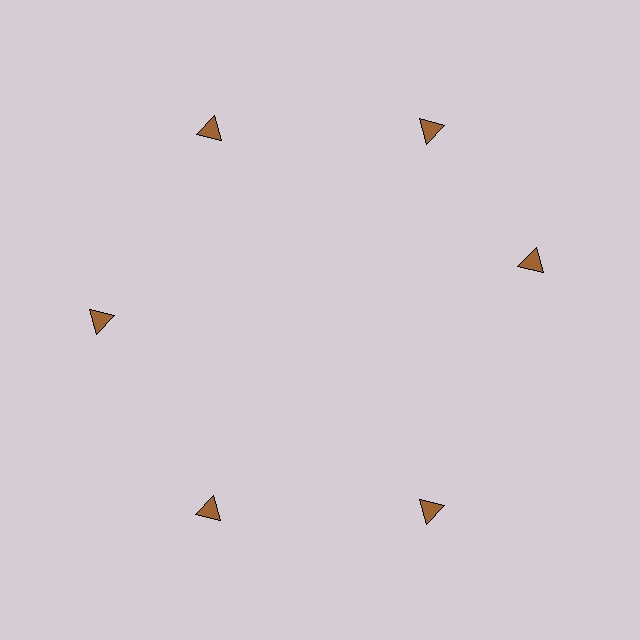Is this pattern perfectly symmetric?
No. The 6 brown triangles are arranged in a ring, but one element near the 3 o'clock position is rotated out of alignment along the ring, breaking the 6-fold rotational symmetry.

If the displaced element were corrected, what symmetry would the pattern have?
It would have 6-fold rotational symmetry — the pattern would map onto itself every 60 degrees.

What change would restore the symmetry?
The symmetry would be restored by rotating it back into even spacing with its neighbors so that all 6 triangles sit at equal angles and equal distance from the center.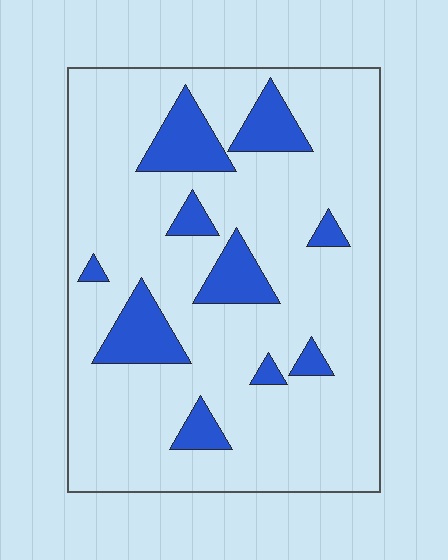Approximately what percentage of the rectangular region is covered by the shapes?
Approximately 15%.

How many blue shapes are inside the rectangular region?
10.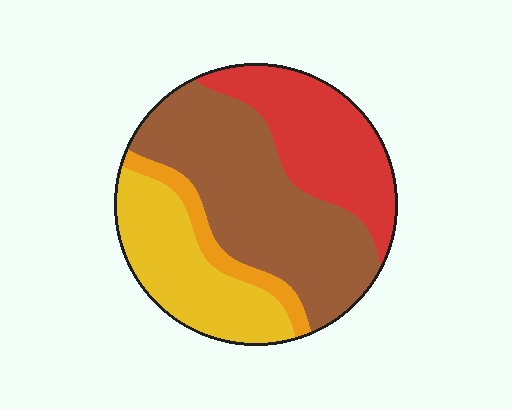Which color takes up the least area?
Orange, at roughly 10%.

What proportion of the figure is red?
Red takes up about one quarter (1/4) of the figure.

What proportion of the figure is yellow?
Yellow covers 24% of the figure.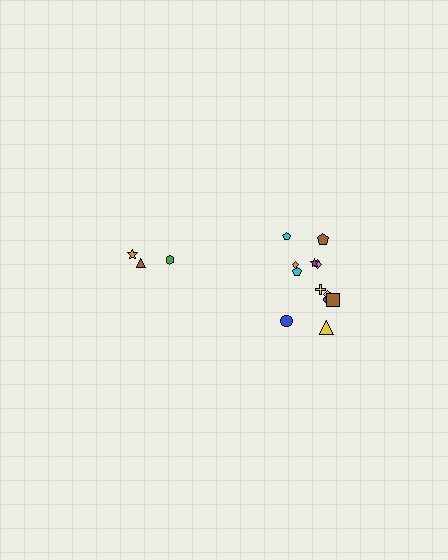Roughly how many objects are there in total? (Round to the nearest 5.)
Roughly 15 objects in total.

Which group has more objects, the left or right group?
The right group.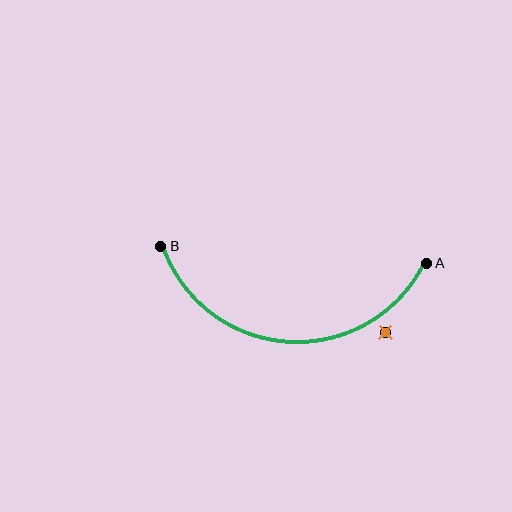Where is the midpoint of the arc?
The arc midpoint is the point on the curve farthest from the straight line joining A and B. It sits below that line.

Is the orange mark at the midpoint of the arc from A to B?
No — the orange mark does not lie on the arc at all. It sits slightly outside the curve.